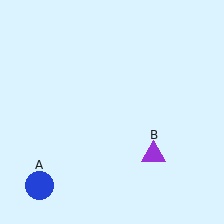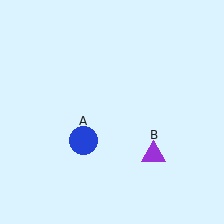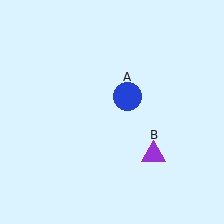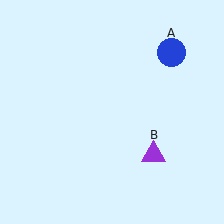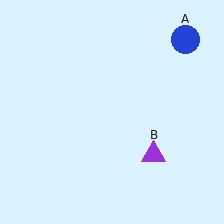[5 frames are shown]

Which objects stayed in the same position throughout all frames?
Purple triangle (object B) remained stationary.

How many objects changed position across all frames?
1 object changed position: blue circle (object A).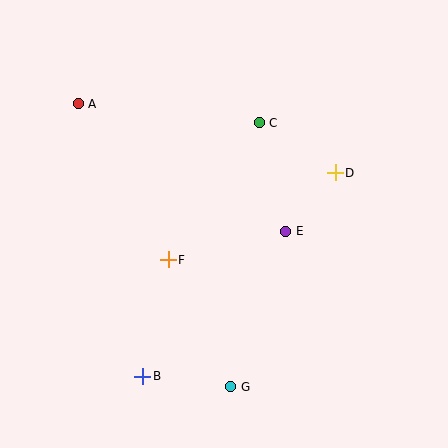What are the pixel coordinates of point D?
Point D is at (335, 173).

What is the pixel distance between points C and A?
The distance between C and A is 182 pixels.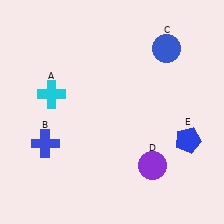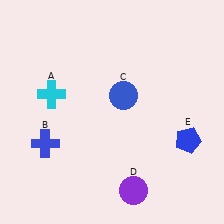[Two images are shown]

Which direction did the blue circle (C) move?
The blue circle (C) moved down.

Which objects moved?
The objects that moved are: the blue circle (C), the purple circle (D).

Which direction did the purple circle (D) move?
The purple circle (D) moved down.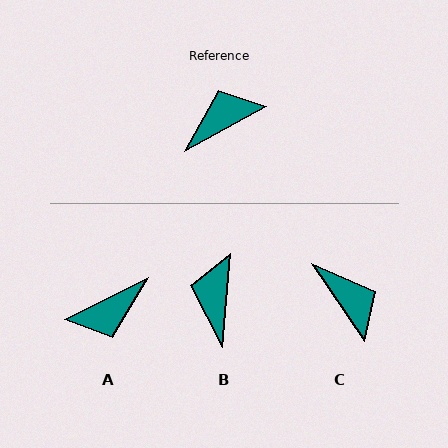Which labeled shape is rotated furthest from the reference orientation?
A, about 178 degrees away.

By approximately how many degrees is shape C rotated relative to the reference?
Approximately 84 degrees clockwise.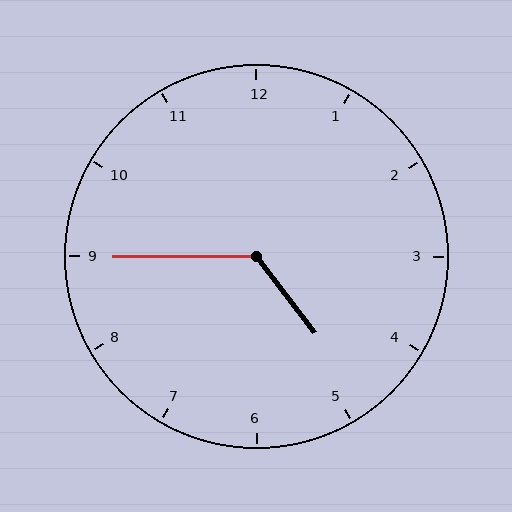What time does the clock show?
4:45.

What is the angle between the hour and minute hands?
Approximately 128 degrees.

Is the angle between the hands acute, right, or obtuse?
It is obtuse.